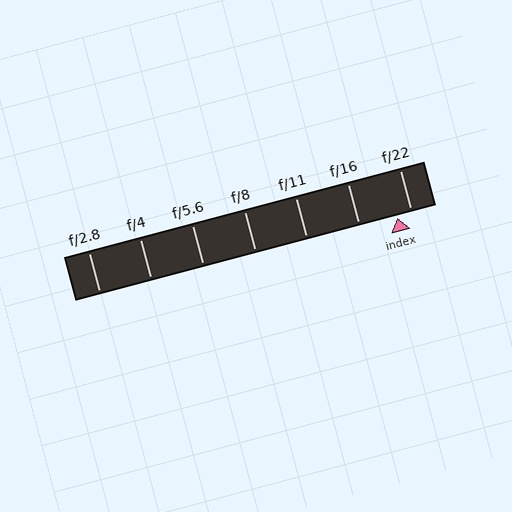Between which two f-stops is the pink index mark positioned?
The index mark is between f/16 and f/22.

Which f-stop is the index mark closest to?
The index mark is closest to f/22.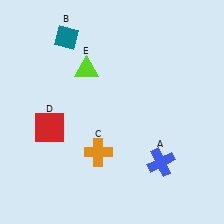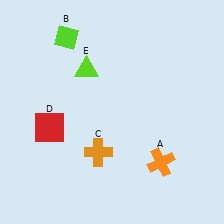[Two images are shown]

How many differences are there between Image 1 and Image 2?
There are 2 differences between the two images.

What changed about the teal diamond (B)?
In Image 1, B is teal. In Image 2, it changed to lime.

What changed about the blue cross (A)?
In Image 1, A is blue. In Image 2, it changed to orange.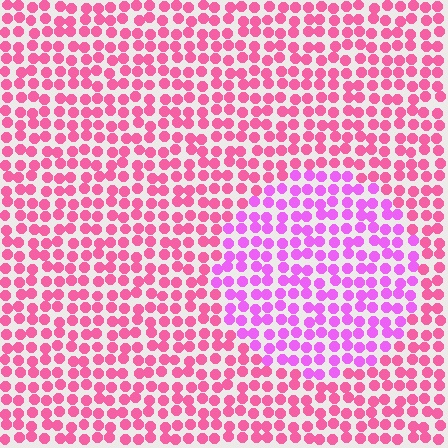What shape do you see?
I see a circle.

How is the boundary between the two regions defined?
The boundary is defined purely by a slight shift in hue (about 36 degrees). Spacing, size, and orientation are identical on both sides.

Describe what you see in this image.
The image is filled with small pink elements in a uniform arrangement. A circle-shaped region is visible where the elements are tinted to a slightly different hue, forming a subtle color boundary.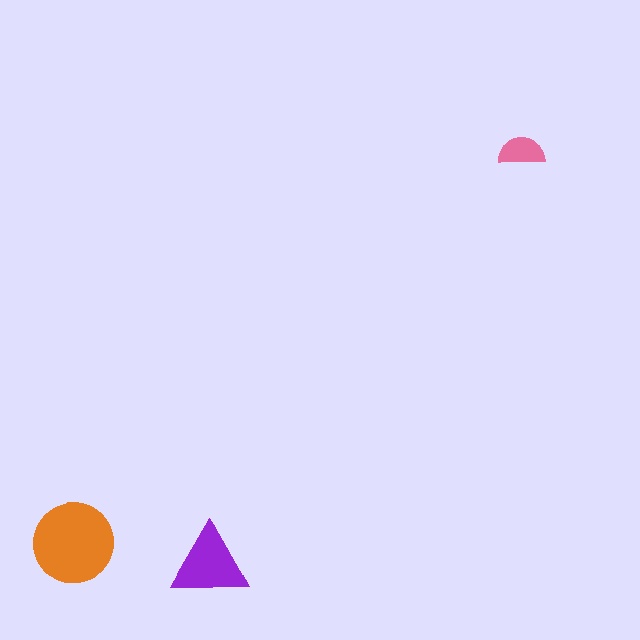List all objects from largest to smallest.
The orange circle, the purple triangle, the pink semicircle.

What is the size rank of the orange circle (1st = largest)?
1st.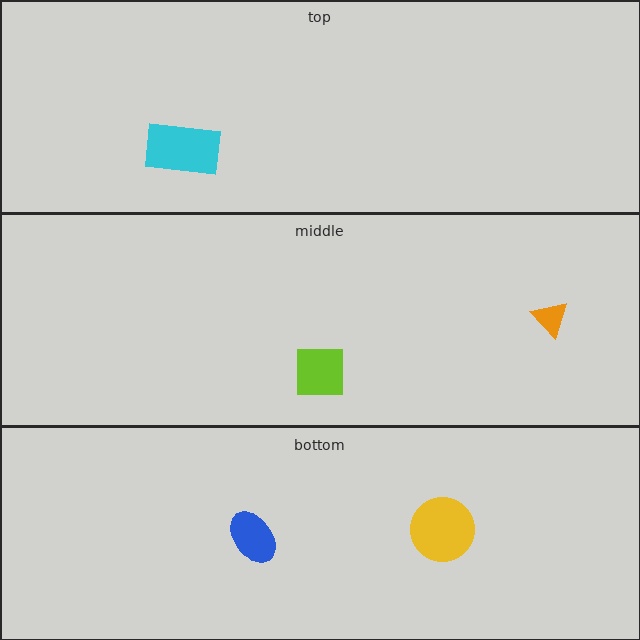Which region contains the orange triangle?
The middle region.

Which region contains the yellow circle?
The bottom region.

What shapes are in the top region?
The cyan rectangle.